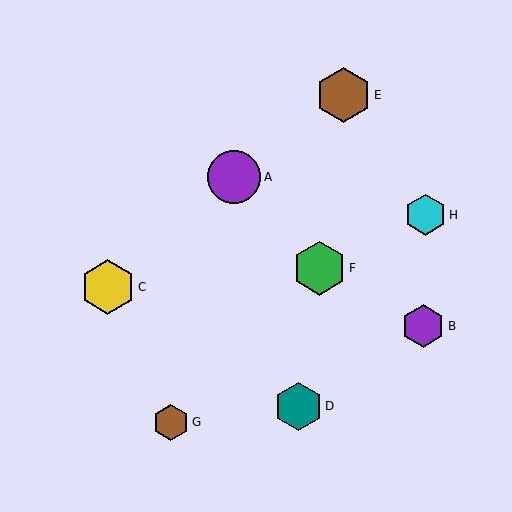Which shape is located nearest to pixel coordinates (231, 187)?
The purple circle (labeled A) at (234, 177) is nearest to that location.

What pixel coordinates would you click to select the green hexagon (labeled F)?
Click at (319, 268) to select the green hexagon F.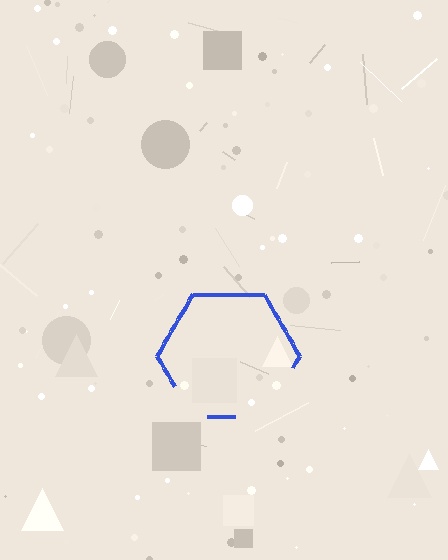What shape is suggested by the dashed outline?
The dashed outline suggests a hexagon.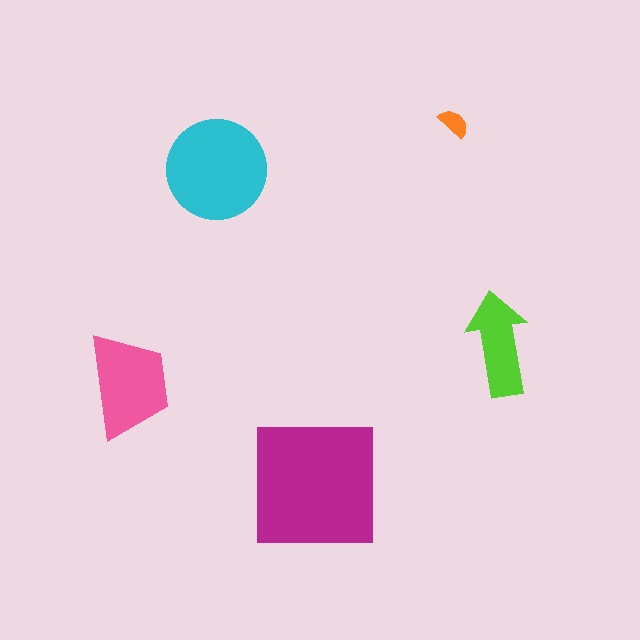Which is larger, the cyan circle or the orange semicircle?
The cyan circle.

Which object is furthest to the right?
The lime arrow is rightmost.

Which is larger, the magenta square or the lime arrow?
The magenta square.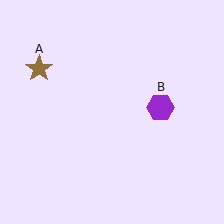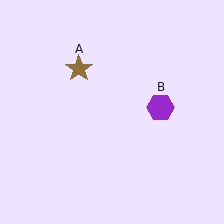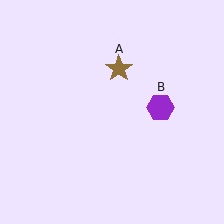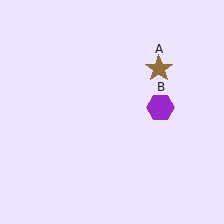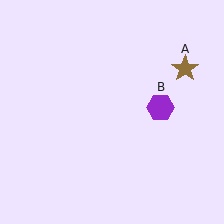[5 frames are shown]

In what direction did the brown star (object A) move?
The brown star (object A) moved right.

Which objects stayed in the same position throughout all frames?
Purple hexagon (object B) remained stationary.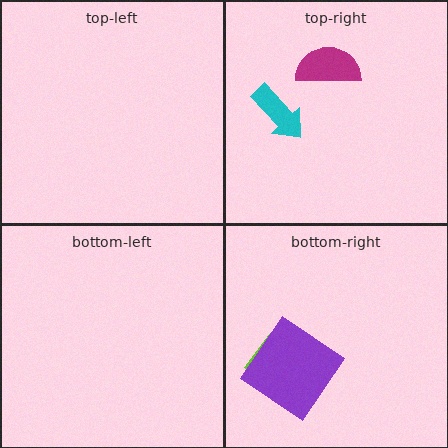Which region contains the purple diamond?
The bottom-right region.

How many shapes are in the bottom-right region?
2.